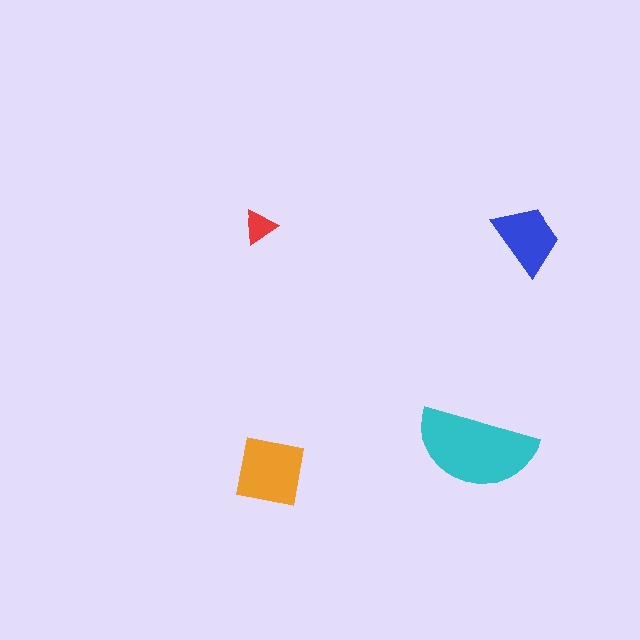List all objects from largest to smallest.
The cyan semicircle, the orange square, the blue trapezoid, the red triangle.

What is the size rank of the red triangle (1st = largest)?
4th.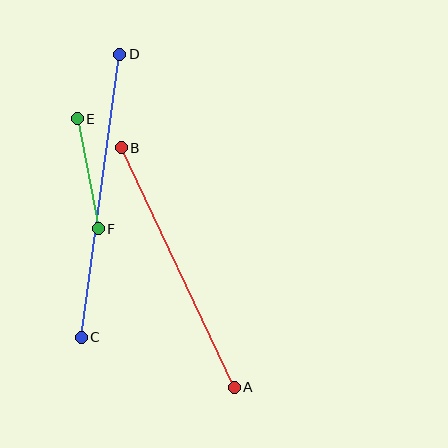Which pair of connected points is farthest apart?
Points C and D are farthest apart.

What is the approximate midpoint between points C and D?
The midpoint is at approximately (101, 196) pixels.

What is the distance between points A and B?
The distance is approximately 265 pixels.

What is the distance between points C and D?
The distance is approximately 286 pixels.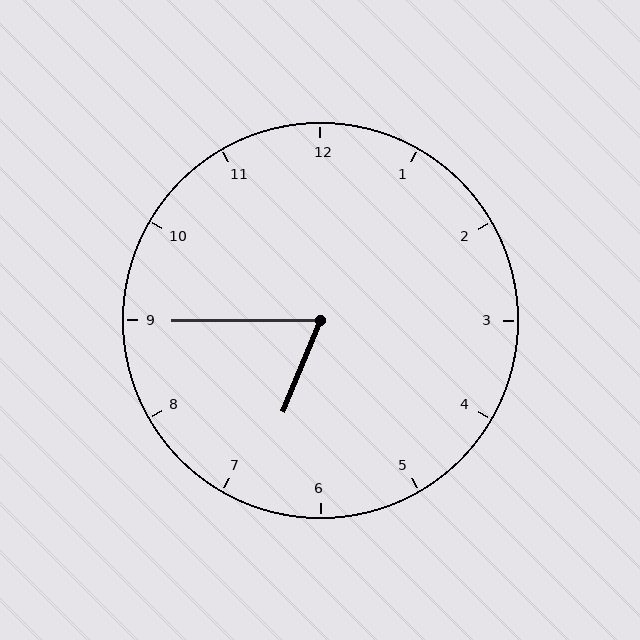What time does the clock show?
6:45.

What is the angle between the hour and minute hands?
Approximately 68 degrees.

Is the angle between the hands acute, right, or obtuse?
It is acute.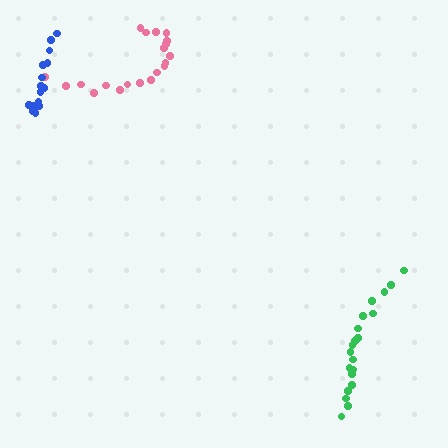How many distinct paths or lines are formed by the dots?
There are 3 distinct paths.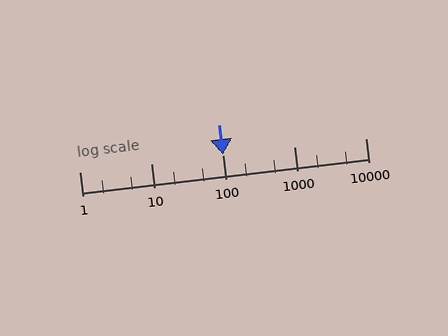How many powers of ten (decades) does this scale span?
The scale spans 4 decades, from 1 to 10000.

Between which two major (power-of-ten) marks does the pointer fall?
The pointer is between 100 and 1000.